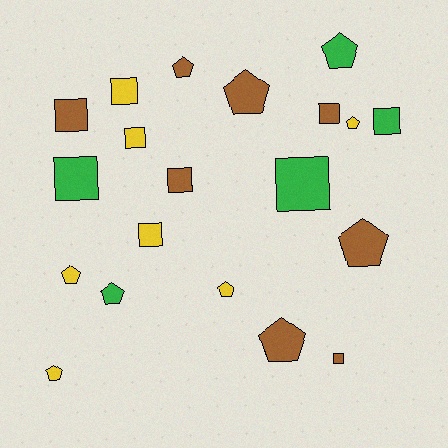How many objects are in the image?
There are 20 objects.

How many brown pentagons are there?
There are 4 brown pentagons.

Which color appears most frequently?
Brown, with 8 objects.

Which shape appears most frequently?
Square, with 10 objects.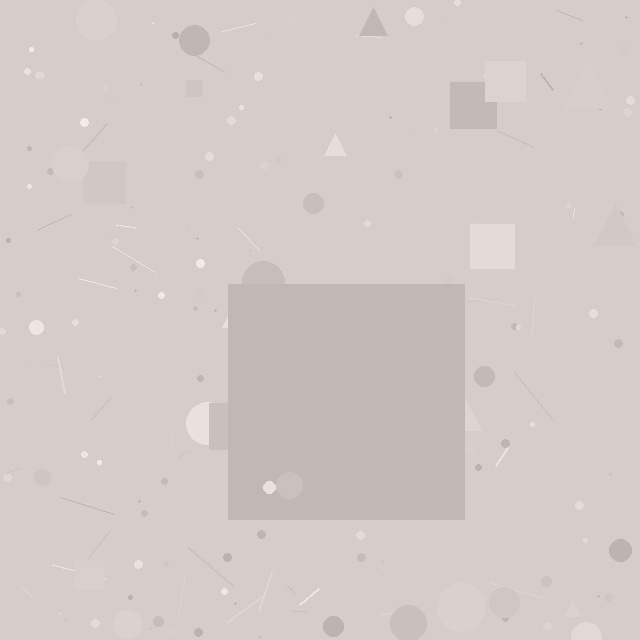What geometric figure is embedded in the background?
A square is embedded in the background.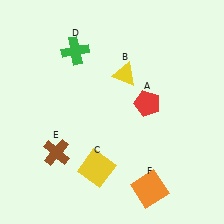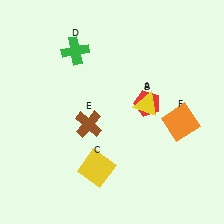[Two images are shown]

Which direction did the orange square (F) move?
The orange square (F) moved up.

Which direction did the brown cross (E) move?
The brown cross (E) moved right.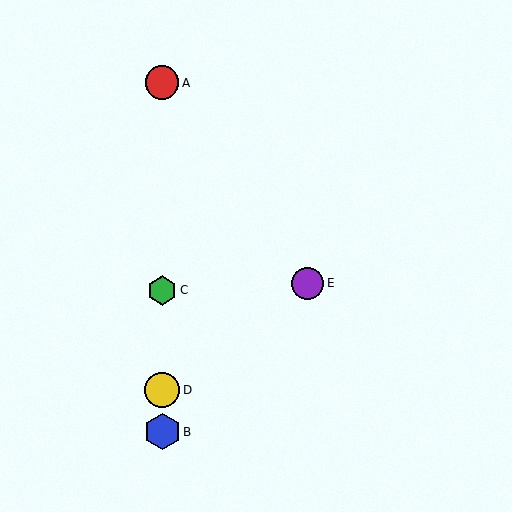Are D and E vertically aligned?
No, D is at x≈162 and E is at x≈308.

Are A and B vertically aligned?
Yes, both are at x≈162.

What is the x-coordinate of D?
Object D is at x≈162.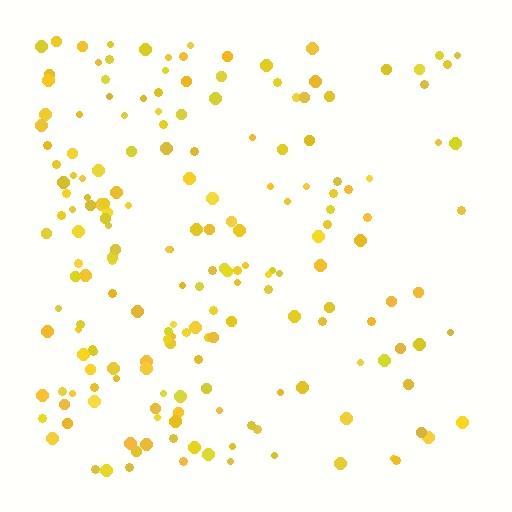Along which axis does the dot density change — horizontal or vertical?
Horizontal.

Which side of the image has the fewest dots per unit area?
The right.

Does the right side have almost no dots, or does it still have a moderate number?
Still a moderate number, just noticeably fewer than the left.